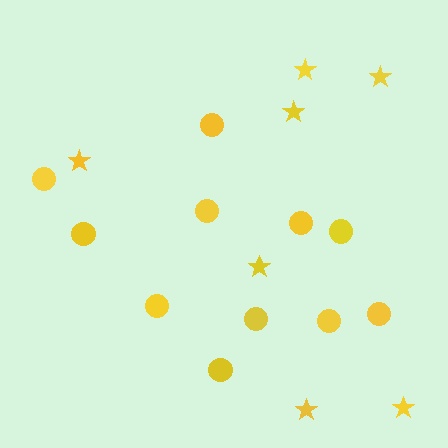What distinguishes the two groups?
There are 2 groups: one group of circles (11) and one group of stars (7).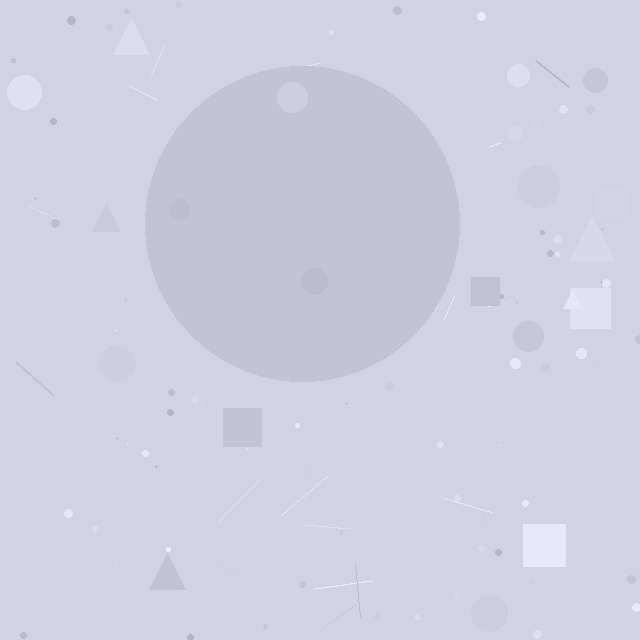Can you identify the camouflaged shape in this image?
The camouflaged shape is a circle.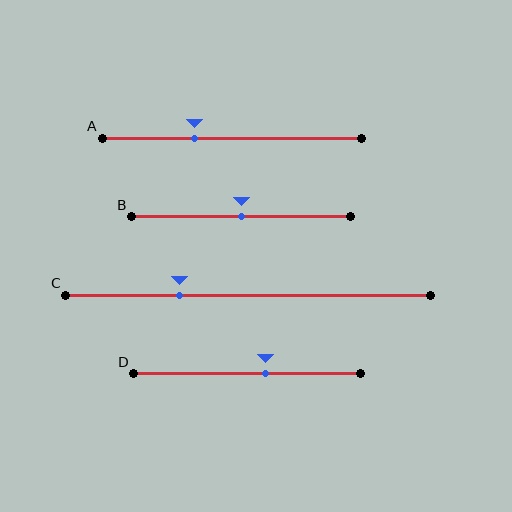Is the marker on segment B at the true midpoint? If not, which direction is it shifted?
Yes, the marker on segment B is at the true midpoint.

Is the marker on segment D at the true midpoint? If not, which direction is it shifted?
No, the marker on segment D is shifted to the right by about 8% of the segment length.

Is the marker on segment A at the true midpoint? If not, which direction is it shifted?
No, the marker on segment A is shifted to the left by about 14% of the segment length.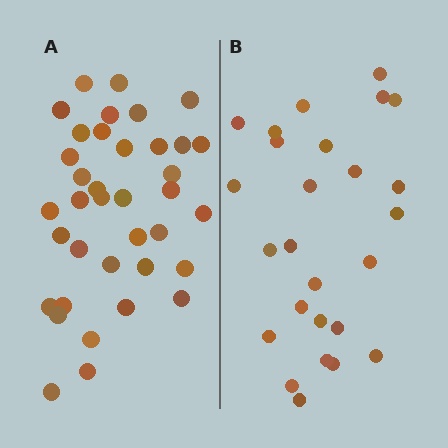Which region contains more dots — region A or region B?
Region A (the left region) has more dots.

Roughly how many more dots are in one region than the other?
Region A has roughly 12 or so more dots than region B.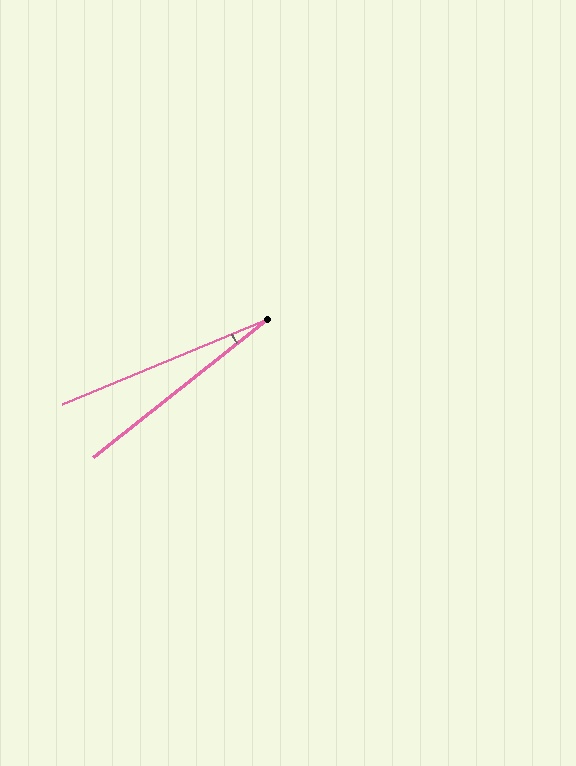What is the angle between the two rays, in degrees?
Approximately 16 degrees.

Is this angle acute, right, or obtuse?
It is acute.